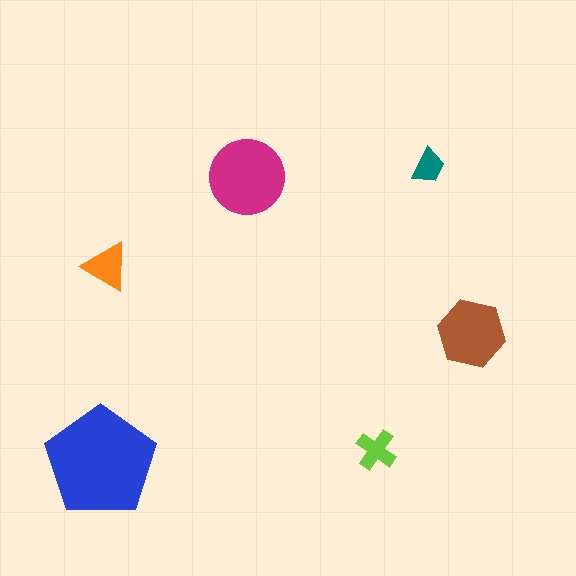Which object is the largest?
The blue pentagon.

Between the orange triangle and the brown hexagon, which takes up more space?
The brown hexagon.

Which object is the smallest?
The teal trapezoid.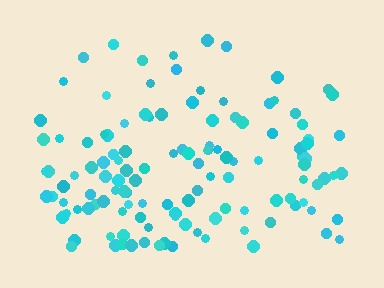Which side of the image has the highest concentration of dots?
The bottom.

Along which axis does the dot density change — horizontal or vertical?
Vertical.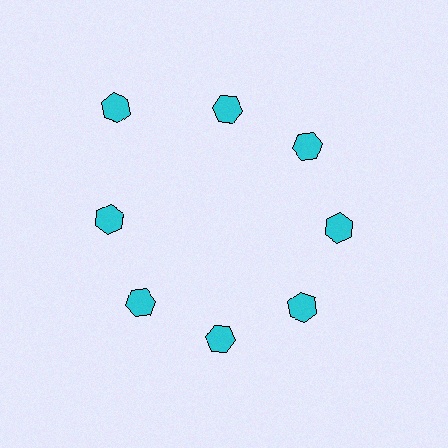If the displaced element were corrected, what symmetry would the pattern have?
It would have 8-fold rotational symmetry — the pattern would map onto itself every 45 degrees.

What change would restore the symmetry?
The symmetry would be restored by moving it inward, back onto the ring so that all 8 hexagons sit at equal angles and equal distance from the center.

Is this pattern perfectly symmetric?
No. The 8 cyan hexagons are arranged in a ring, but one element near the 10 o'clock position is pushed outward from the center, breaking the 8-fold rotational symmetry.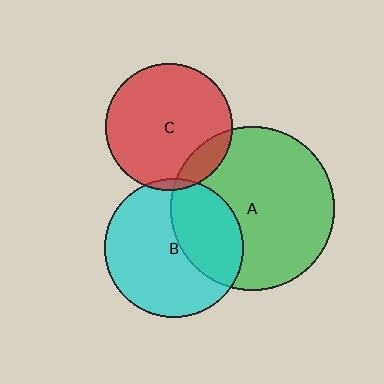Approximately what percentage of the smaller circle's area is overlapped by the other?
Approximately 5%.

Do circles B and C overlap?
Yes.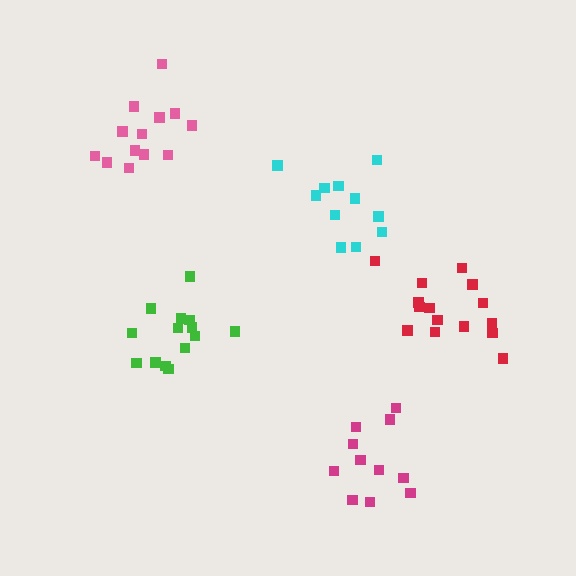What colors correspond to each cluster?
The clusters are colored: pink, red, green, magenta, cyan.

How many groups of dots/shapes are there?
There are 5 groups.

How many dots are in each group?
Group 1: 13 dots, Group 2: 15 dots, Group 3: 14 dots, Group 4: 11 dots, Group 5: 11 dots (64 total).